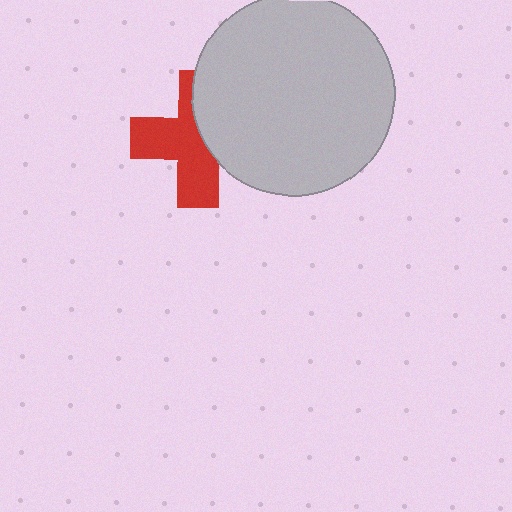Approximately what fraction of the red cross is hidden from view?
Roughly 41% of the red cross is hidden behind the light gray circle.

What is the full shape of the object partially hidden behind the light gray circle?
The partially hidden object is a red cross.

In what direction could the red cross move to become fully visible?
The red cross could move left. That would shift it out from behind the light gray circle entirely.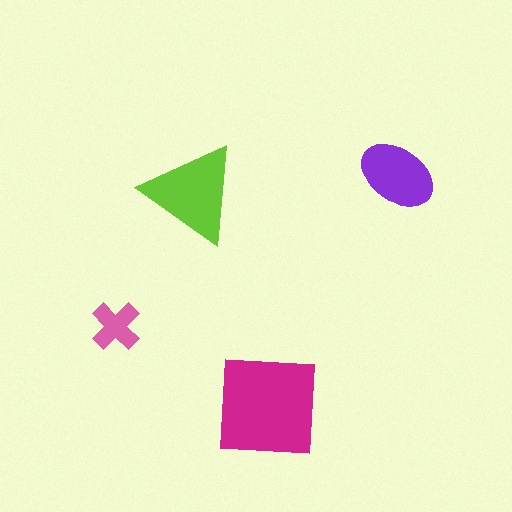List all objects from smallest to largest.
The pink cross, the purple ellipse, the lime triangle, the magenta square.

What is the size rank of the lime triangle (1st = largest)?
2nd.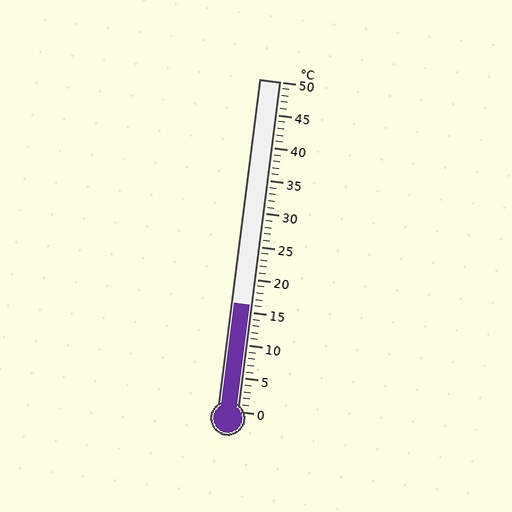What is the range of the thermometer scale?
The thermometer scale ranges from 0°C to 50°C.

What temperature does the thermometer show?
The thermometer shows approximately 16°C.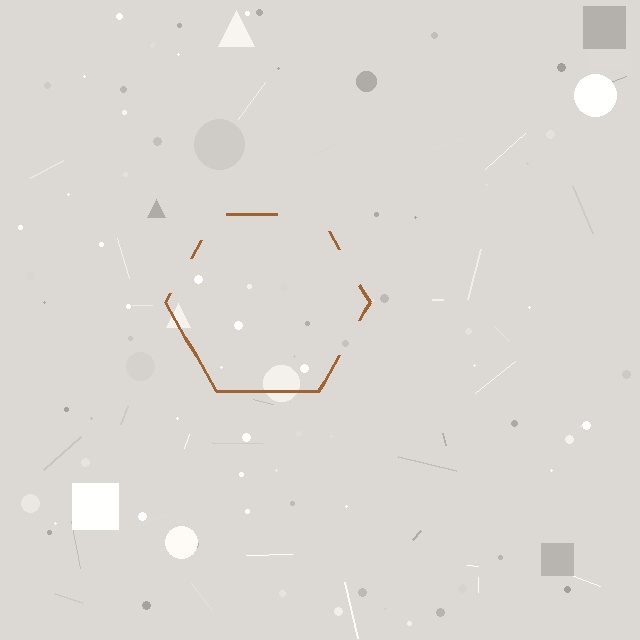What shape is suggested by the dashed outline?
The dashed outline suggests a hexagon.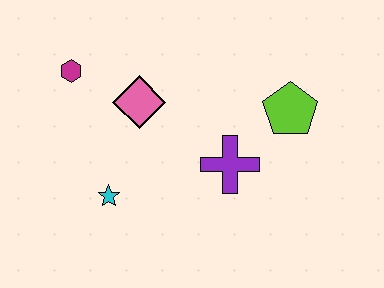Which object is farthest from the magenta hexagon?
The lime pentagon is farthest from the magenta hexagon.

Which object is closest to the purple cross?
The lime pentagon is closest to the purple cross.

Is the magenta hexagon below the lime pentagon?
No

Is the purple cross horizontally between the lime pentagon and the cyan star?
Yes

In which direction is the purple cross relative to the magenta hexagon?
The purple cross is to the right of the magenta hexagon.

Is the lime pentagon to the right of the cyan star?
Yes